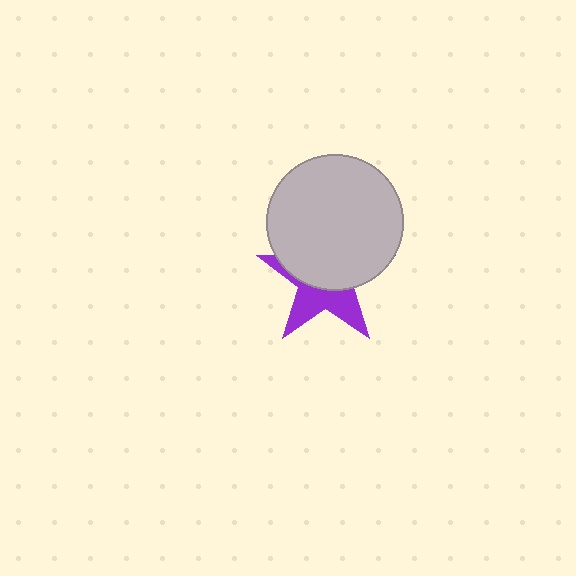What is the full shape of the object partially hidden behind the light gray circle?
The partially hidden object is a purple star.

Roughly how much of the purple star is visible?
A small part of it is visible (roughly 41%).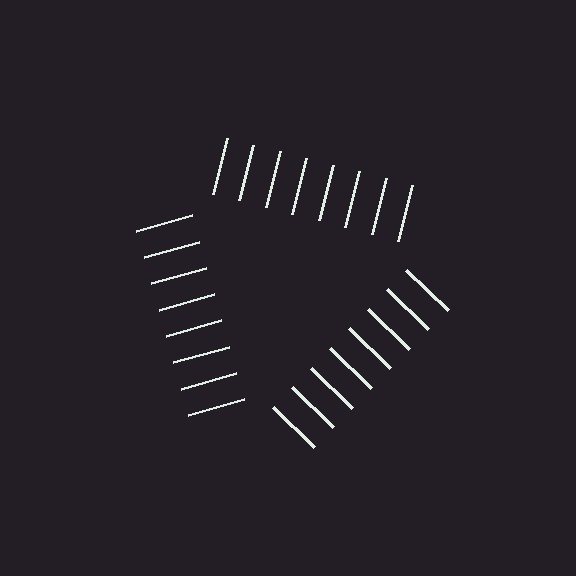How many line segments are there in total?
24 — 8 along each of the 3 edges.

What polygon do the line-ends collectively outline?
An illusory triangle — the line segments terminate on its edges but no continuous stroke is drawn.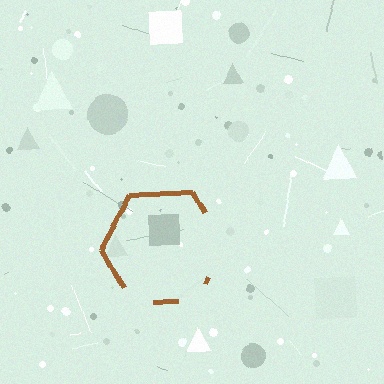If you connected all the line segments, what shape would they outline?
They would outline a hexagon.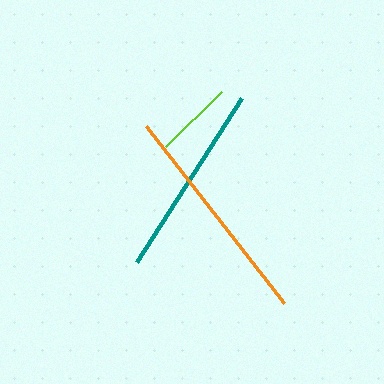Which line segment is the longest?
The orange line is the longest at approximately 224 pixels.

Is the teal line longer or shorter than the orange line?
The orange line is longer than the teal line.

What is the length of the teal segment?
The teal segment is approximately 195 pixels long.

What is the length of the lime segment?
The lime segment is approximately 78 pixels long.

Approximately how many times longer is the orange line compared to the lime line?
The orange line is approximately 2.9 times the length of the lime line.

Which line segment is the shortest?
The lime line is the shortest at approximately 78 pixels.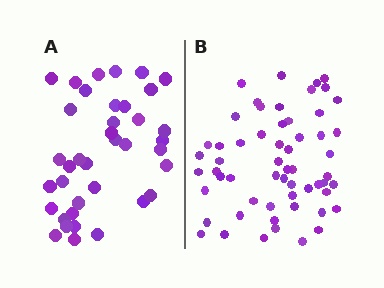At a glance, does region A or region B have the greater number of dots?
Region B (the right region) has more dots.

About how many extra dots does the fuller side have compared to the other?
Region B has approximately 20 more dots than region A.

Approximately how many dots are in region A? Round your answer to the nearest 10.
About 40 dots. (The exact count is 38, which rounds to 40.)